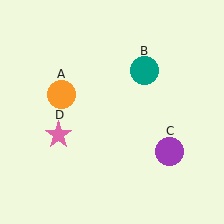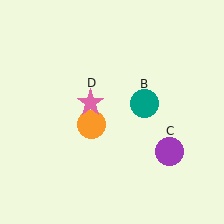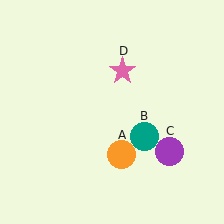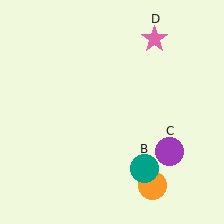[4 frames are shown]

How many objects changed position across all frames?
3 objects changed position: orange circle (object A), teal circle (object B), pink star (object D).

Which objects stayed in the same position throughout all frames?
Purple circle (object C) remained stationary.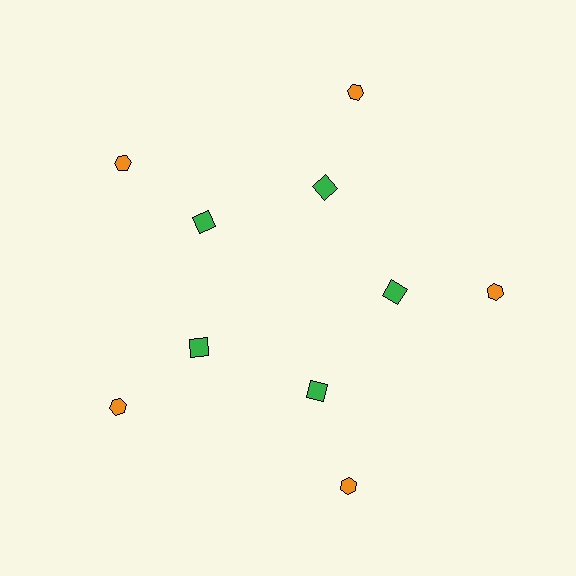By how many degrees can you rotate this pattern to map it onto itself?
The pattern maps onto itself every 72 degrees of rotation.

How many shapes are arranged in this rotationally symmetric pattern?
There are 10 shapes, arranged in 5 groups of 2.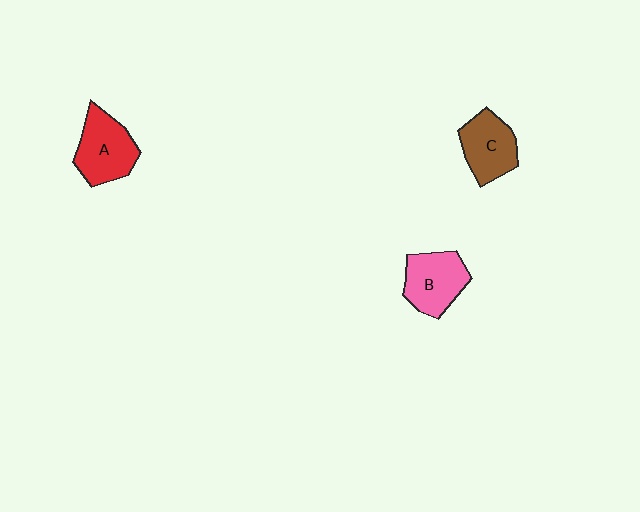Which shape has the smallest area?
Shape C (brown).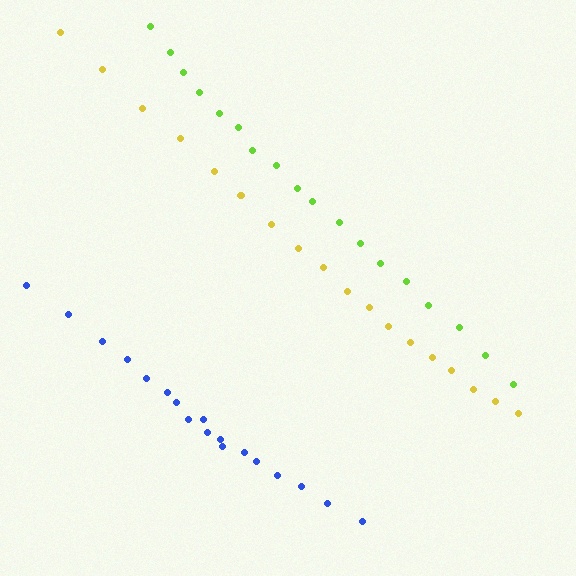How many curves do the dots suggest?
There are 3 distinct paths.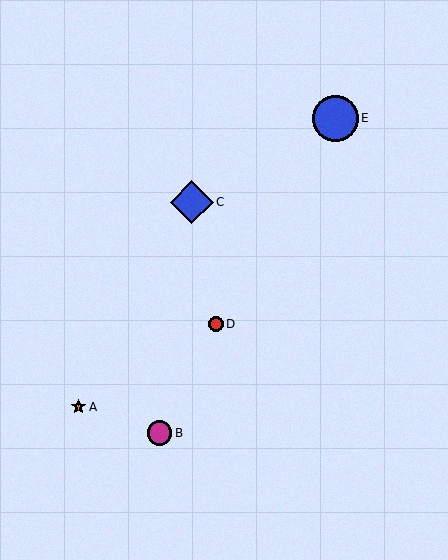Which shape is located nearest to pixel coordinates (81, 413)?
The orange star (labeled A) at (79, 407) is nearest to that location.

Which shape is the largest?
The blue circle (labeled E) is the largest.